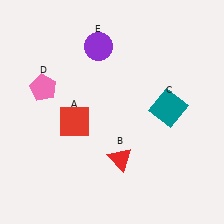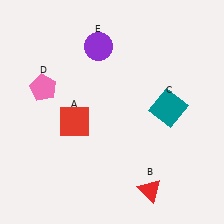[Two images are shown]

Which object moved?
The red triangle (B) moved down.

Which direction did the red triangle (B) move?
The red triangle (B) moved down.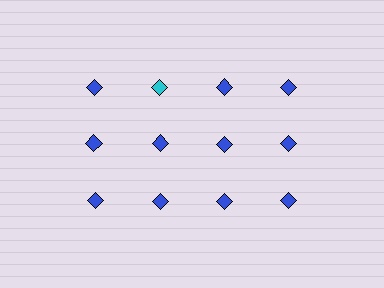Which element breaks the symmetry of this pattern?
The cyan diamond in the top row, second from left column breaks the symmetry. All other shapes are blue diamonds.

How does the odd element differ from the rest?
It has a different color: cyan instead of blue.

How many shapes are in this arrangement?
There are 12 shapes arranged in a grid pattern.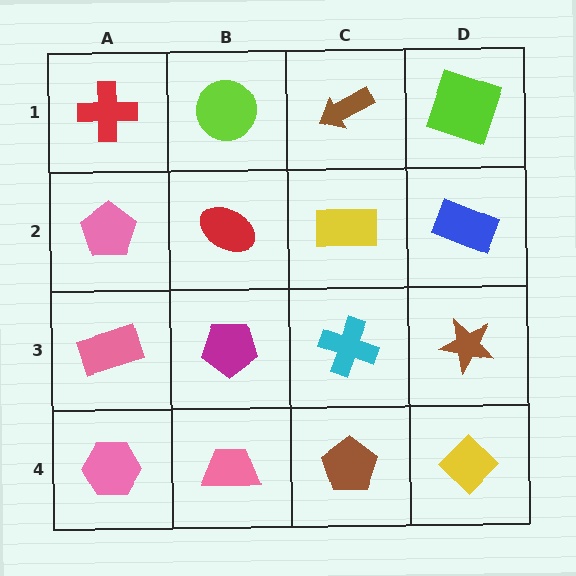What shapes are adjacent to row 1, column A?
A pink pentagon (row 2, column A), a lime circle (row 1, column B).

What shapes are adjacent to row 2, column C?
A brown arrow (row 1, column C), a cyan cross (row 3, column C), a red ellipse (row 2, column B), a blue rectangle (row 2, column D).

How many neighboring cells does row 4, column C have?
3.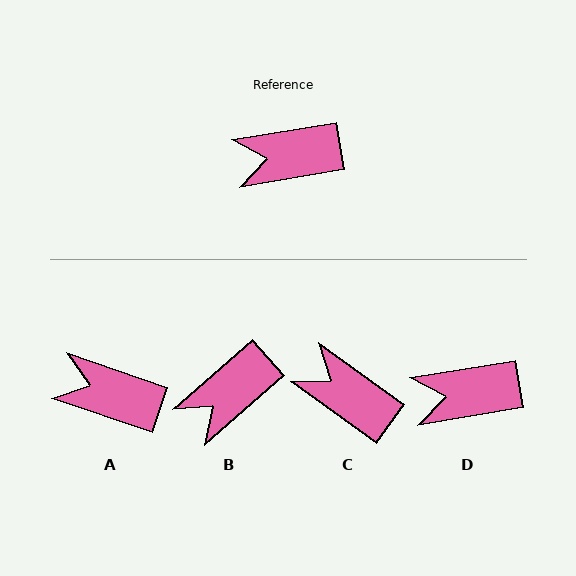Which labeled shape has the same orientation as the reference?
D.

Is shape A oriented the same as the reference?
No, it is off by about 28 degrees.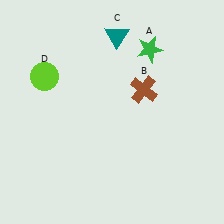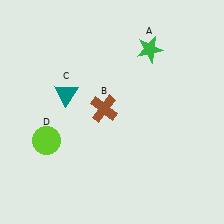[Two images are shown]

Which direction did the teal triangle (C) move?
The teal triangle (C) moved down.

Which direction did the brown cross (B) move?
The brown cross (B) moved left.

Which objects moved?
The objects that moved are: the brown cross (B), the teal triangle (C), the lime circle (D).